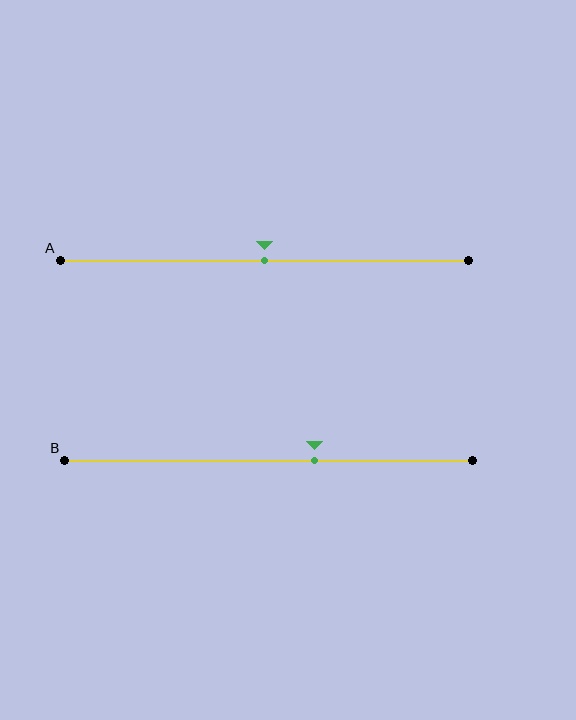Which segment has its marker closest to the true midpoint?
Segment A has its marker closest to the true midpoint.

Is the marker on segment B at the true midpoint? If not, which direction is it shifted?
No, the marker on segment B is shifted to the right by about 11% of the segment length.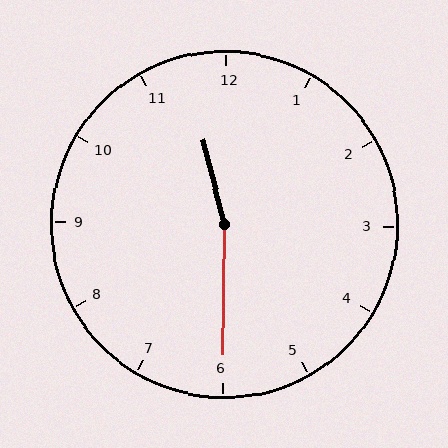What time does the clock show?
11:30.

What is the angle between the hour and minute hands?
Approximately 165 degrees.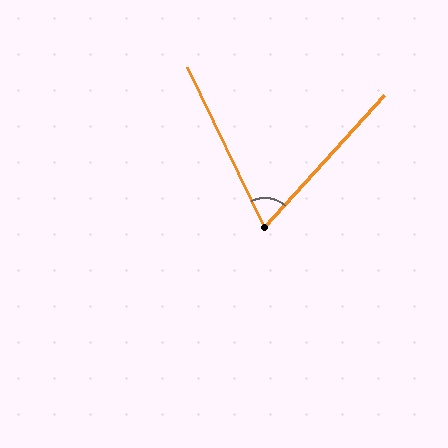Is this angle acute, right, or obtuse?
It is acute.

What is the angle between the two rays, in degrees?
Approximately 68 degrees.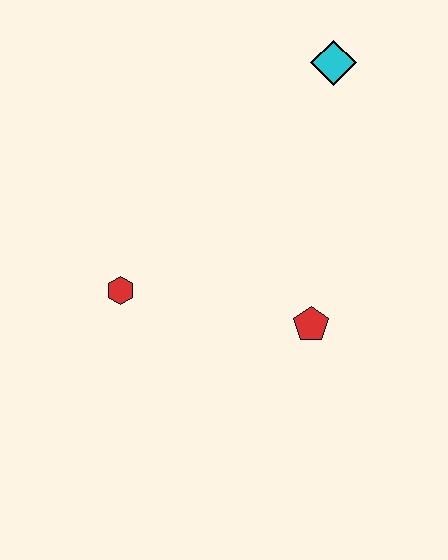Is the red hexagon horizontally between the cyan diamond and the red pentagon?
No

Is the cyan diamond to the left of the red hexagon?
No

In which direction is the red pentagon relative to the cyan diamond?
The red pentagon is below the cyan diamond.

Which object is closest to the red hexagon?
The red pentagon is closest to the red hexagon.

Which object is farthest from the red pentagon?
The cyan diamond is farthest from the red pentagon.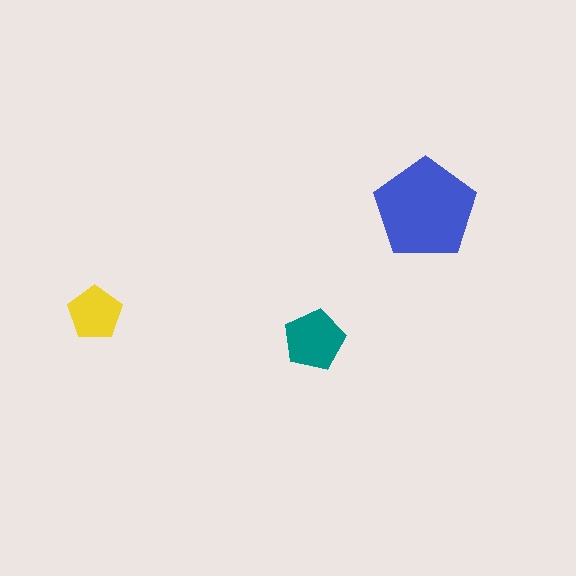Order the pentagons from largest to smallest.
the blue one, the teal one, the yellow one.